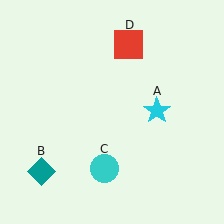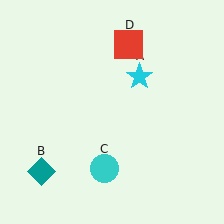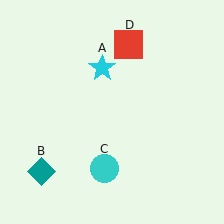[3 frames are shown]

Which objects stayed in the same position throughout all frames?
Teal diamond (object B) and cyan circle (object C) and red square (object D) remained stationary.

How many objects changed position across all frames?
1 object changed position: cyan star (object A).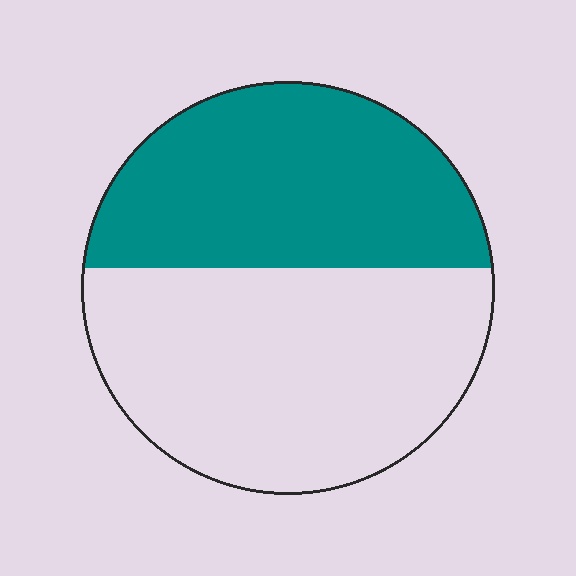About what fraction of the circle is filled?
About two fifths (2/5).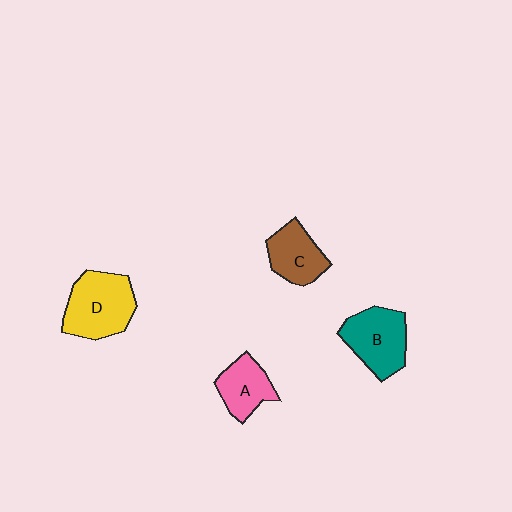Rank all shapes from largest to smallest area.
From largest to smallest: D (yellow), B (teal), C (brown), A (pink).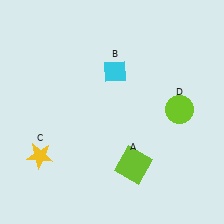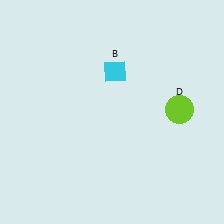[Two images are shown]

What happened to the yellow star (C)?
The yellow star (C) was removed in Image 2. It was in the bottom-left area of Image 1.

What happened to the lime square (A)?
The lime square (A) was removed in Image 2. It was in the bottom-right area of Image 1.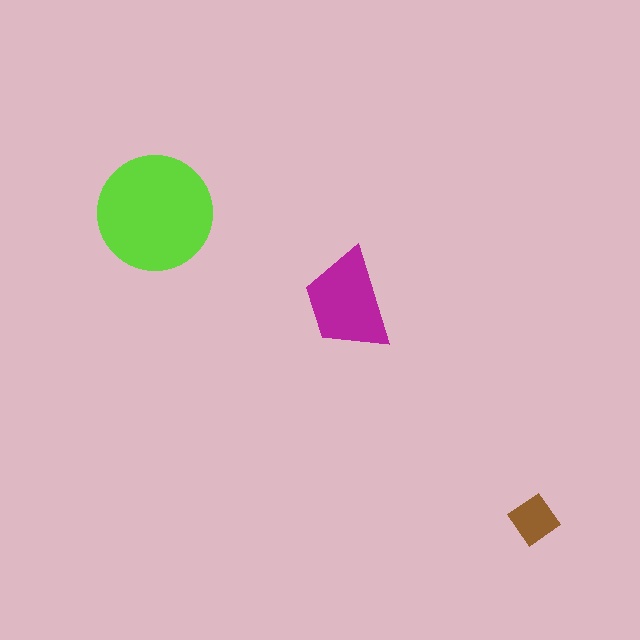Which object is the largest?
The lime circle.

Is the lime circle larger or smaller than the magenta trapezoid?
Larger.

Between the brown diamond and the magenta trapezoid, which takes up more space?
The magenta trapezoid.